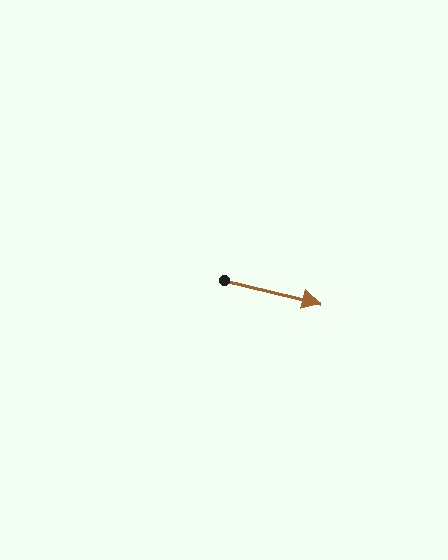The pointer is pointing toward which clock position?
Roughly 3 o'clock.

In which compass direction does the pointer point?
East.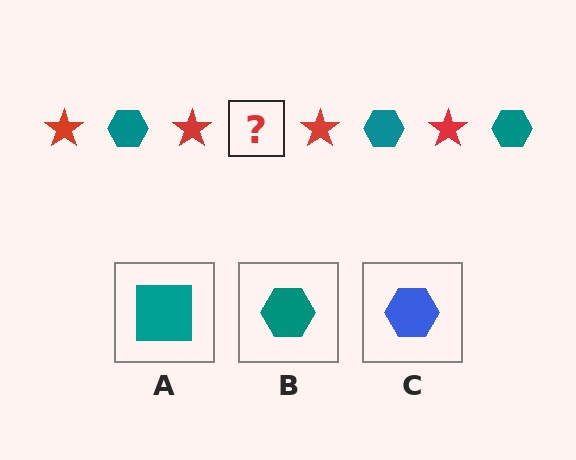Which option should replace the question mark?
Option B.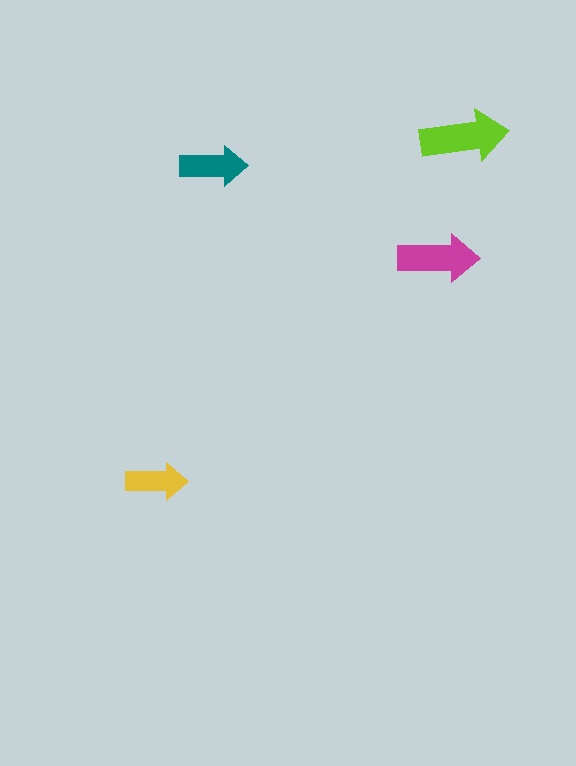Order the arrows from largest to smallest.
the lime one, the magenta one, the teal one, the yellow one.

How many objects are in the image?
There are 4 objects in the image.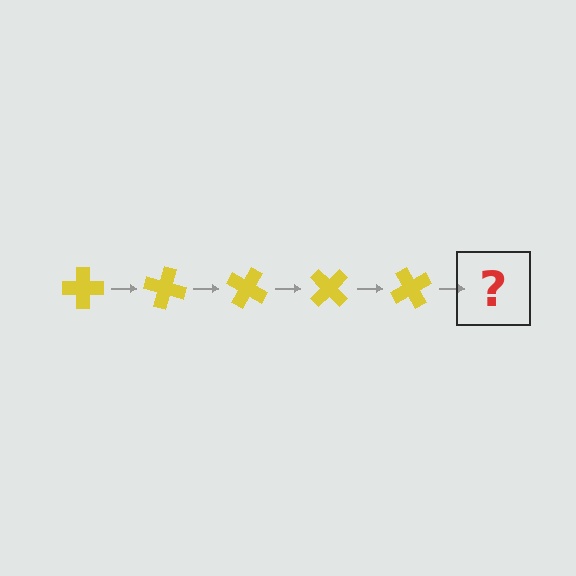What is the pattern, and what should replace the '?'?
The pattern is that the cross rotates 15 degrees each step. The '?' should be a yellow cross rotated 75 degrees.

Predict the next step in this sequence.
The next step is a yellow cross rotated 75 degrees.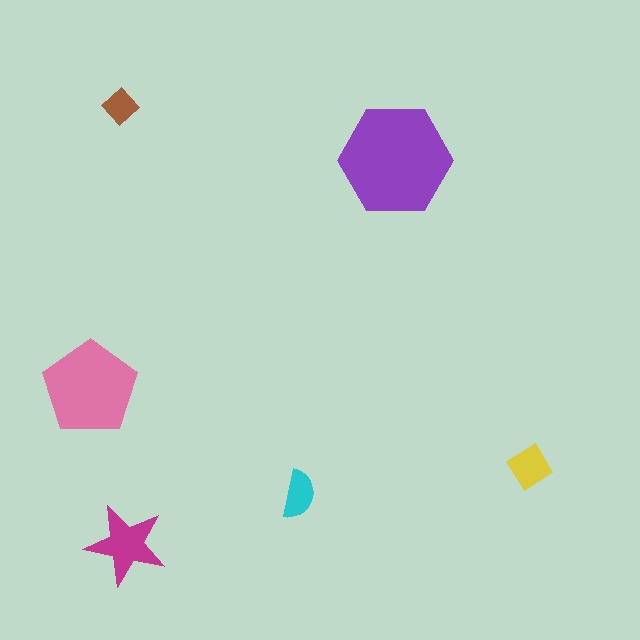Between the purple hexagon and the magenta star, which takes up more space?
The purple hexagon.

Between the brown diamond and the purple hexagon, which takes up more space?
The purple hexagon.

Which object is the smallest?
The brown diamond.